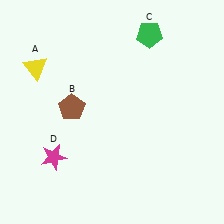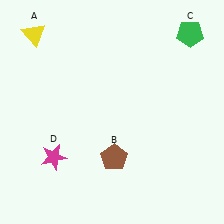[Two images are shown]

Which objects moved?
The objects that moved are: the yellow triangle (A), the brown pentagon (B), the green pentagon (C).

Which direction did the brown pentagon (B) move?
The brown pentagon (B) moved down.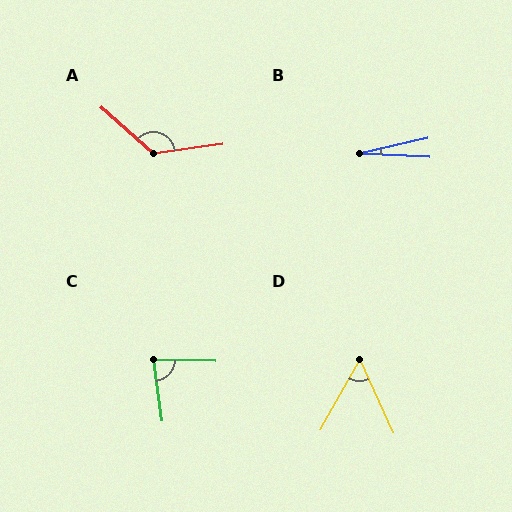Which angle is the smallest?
B, at approximately 15 degrees.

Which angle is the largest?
A, at approximately 130 degrees.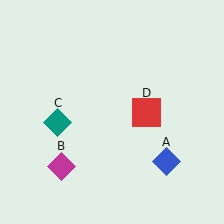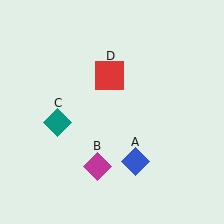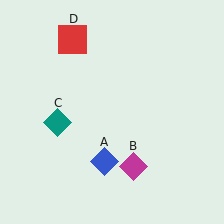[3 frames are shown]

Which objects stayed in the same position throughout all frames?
Teal diamond (object C) remained stationary.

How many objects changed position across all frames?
3 objects changed position: blue diamond (object A), magenta diamond (object B), red square (object D).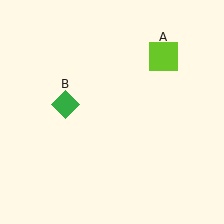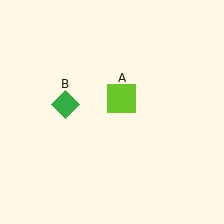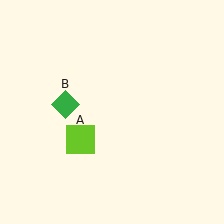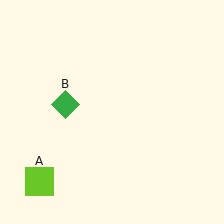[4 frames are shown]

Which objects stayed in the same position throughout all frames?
Green diamond (object B) remained stationary.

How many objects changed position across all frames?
1 object changed position: lime square (object A).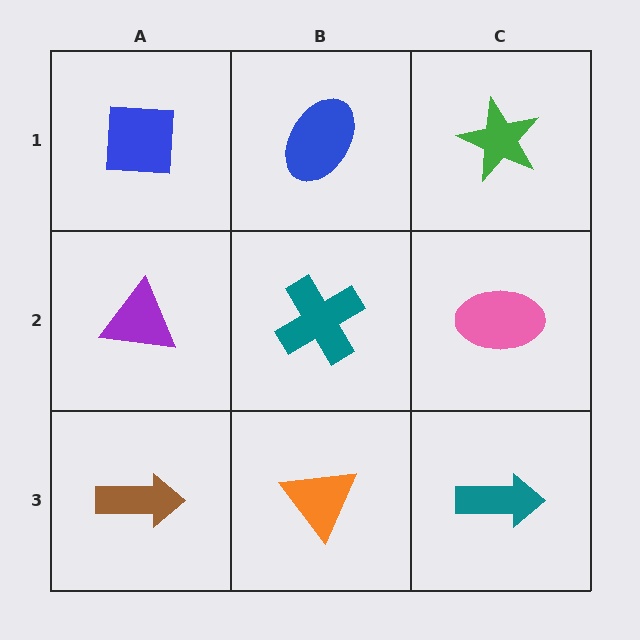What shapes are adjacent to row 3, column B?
A teal cross (row 2, column B), a brown arrow (row 3, column A), a teal arrow (row 3, column C).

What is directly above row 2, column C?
A green star.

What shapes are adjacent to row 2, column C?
A green star (row 1, column C), a teal arrow (row 3, column C), a teal cross (row 2, column B).